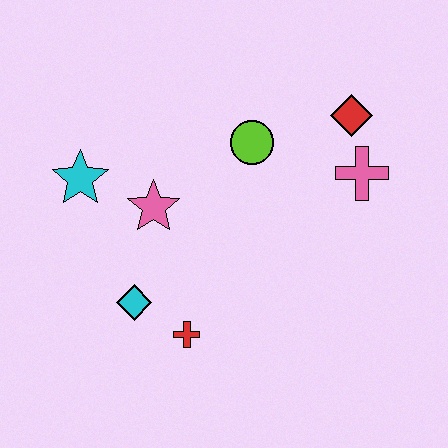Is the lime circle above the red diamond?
No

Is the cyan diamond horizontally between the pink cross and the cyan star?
Yes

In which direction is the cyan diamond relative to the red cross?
The cyan diamond is to the left of the red cross.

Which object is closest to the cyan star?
The pink star is closest to the cyan star.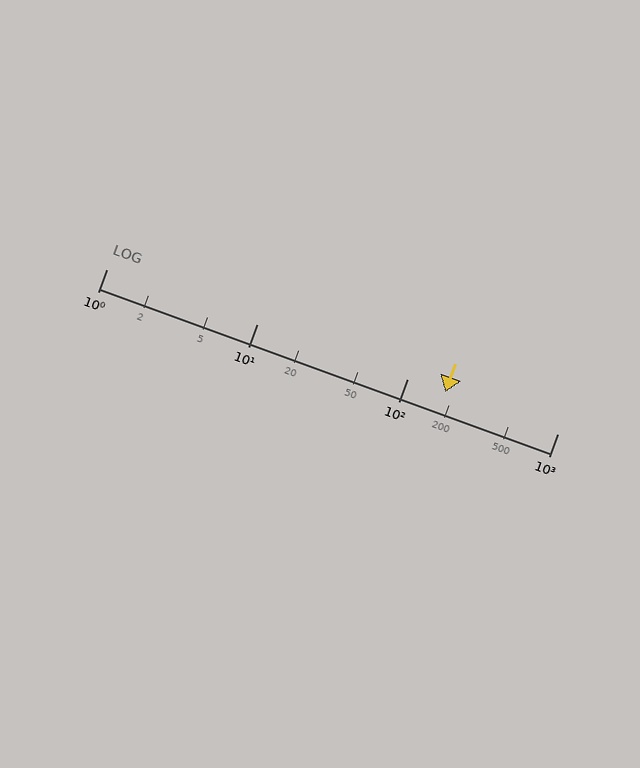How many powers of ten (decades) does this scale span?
The scale spans 3 decades, from 1 to 1000.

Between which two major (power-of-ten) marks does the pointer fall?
The pointer is between 100 and 1000.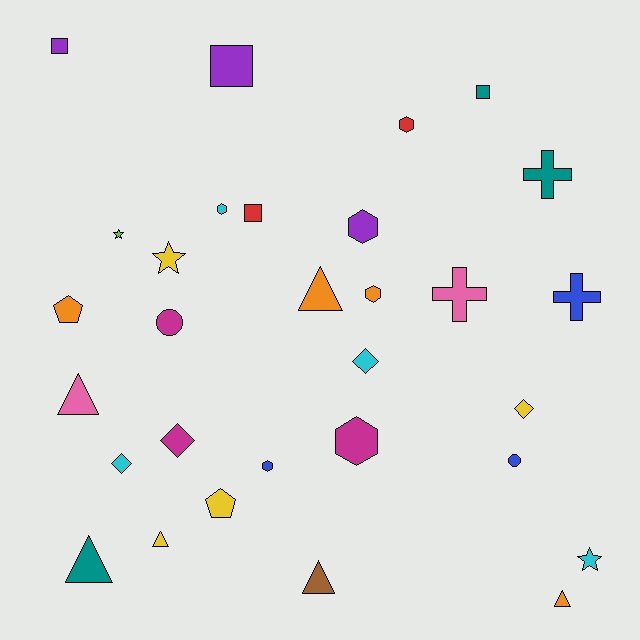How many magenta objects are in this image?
There are 3 magenta objects.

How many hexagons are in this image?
There are 6 hexagons.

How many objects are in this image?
There are 30 objects.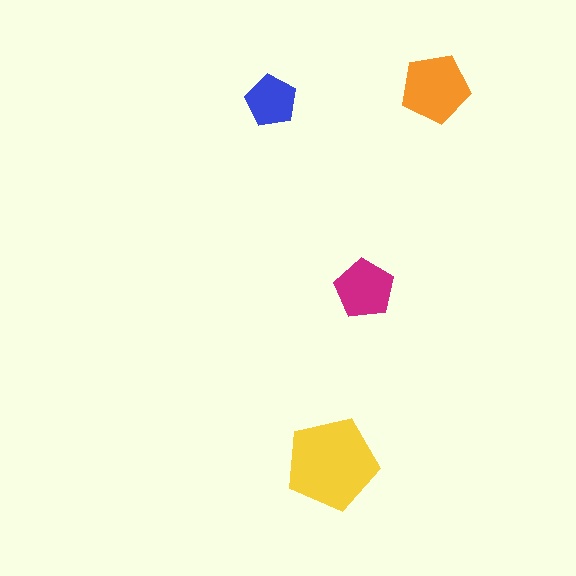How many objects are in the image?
There are 4 objects in the image.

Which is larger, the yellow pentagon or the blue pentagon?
The yellow one.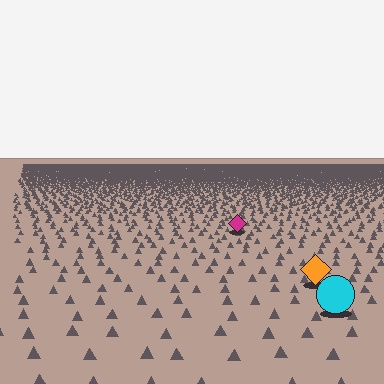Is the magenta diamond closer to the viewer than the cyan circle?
No. The cyan circle is closer — you can tell from the texture gradient: the ground texture is coarser near it.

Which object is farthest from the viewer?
The magenta diamond is farthest from the viewer. It appears smaller and the ground texture around it is denser.